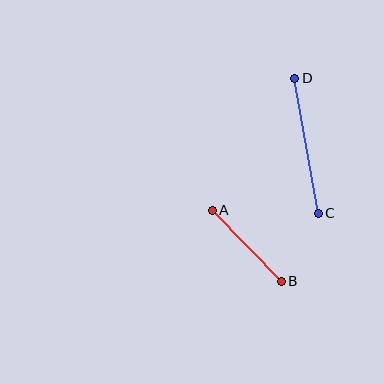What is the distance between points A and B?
The distance is approximately 99 pixels.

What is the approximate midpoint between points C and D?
The midpoint is at approximately (307, 146) pixels.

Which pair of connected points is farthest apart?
Points C and D are farthest apart.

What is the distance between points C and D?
The distance is approximately 137 pixels.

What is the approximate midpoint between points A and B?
The midpoint is at approximately (247, 246) pixels.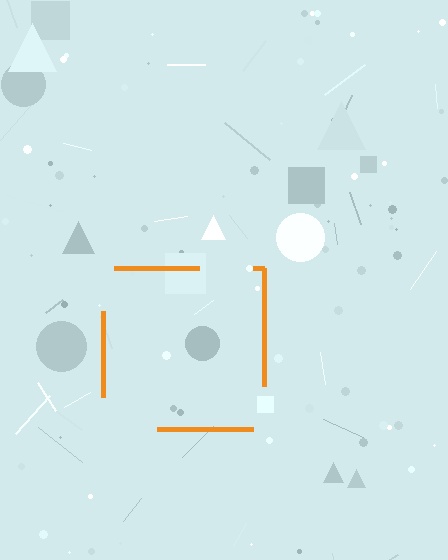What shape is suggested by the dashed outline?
The dashed outline suggests a square.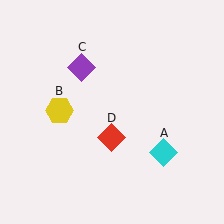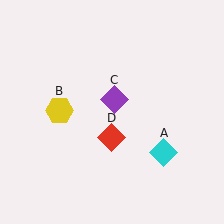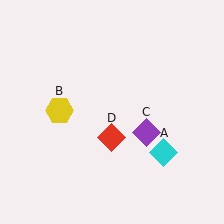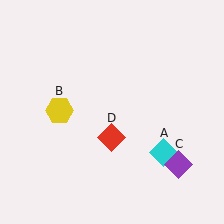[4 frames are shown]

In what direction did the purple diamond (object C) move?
The purple diamond (object C) moved down and to the right.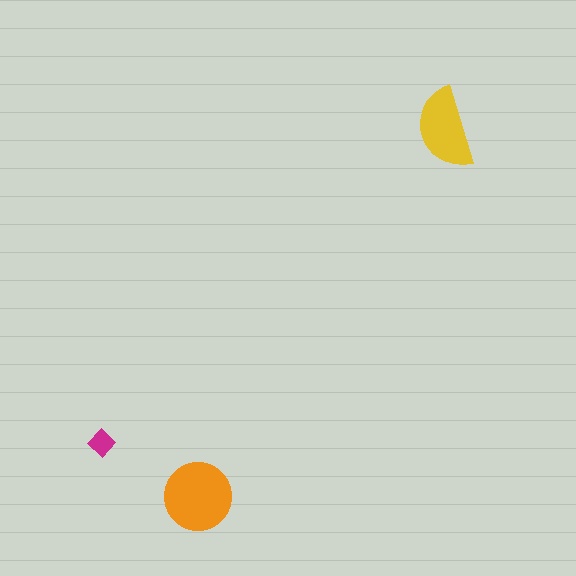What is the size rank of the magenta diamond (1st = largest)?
3rd.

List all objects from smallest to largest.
The magenta diamond, the yellow semicircle, the orange circle.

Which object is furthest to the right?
The yellow semicircle is rightmost.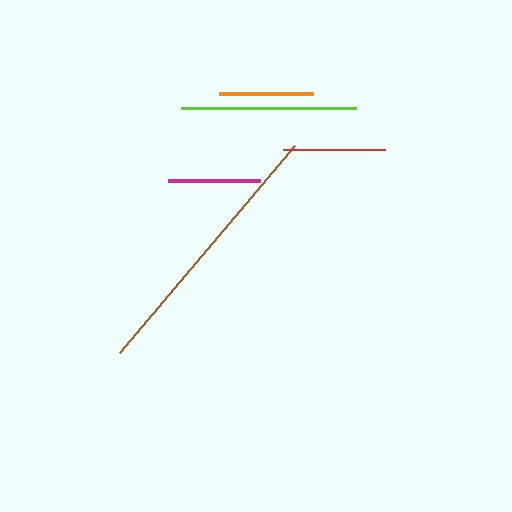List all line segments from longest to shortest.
From longest to shortest: brown, lime, red, orange, magenta.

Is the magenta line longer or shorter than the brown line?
The brown line is longer than the magenta line.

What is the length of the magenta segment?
The magenta segment is approximately 91 pixels long.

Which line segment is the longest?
The brown line is the longest at approximately 272 pixels.